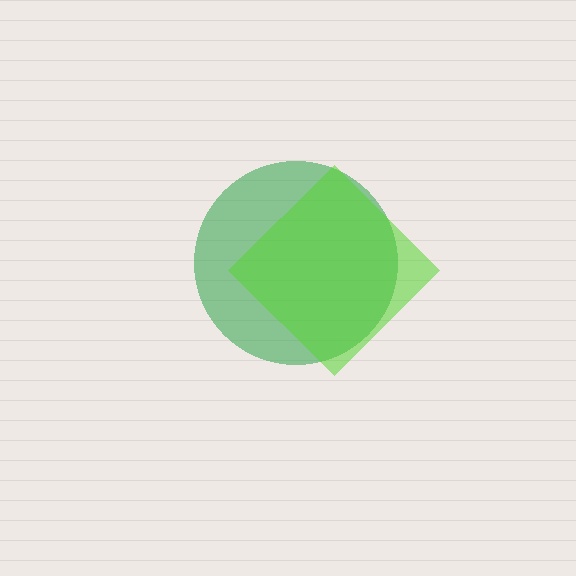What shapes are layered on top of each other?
The layered shapes are: a green circle, a lime diamond.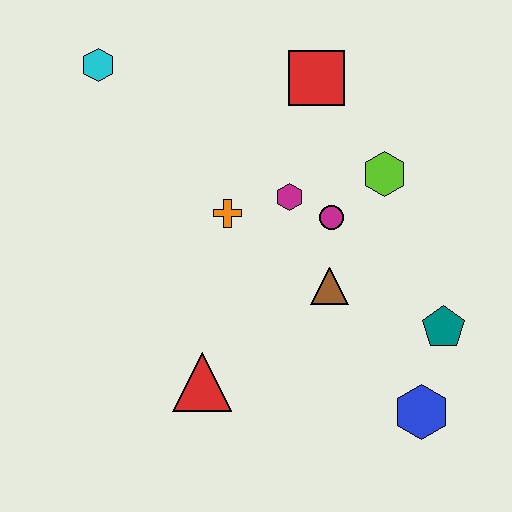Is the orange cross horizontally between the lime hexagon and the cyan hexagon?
Yes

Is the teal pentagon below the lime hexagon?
Yes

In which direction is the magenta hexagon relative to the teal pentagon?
The magenta hexagon is to the left of the teal pentagon.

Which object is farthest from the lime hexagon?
The cyan hexagon is farthest from the lime hexagon.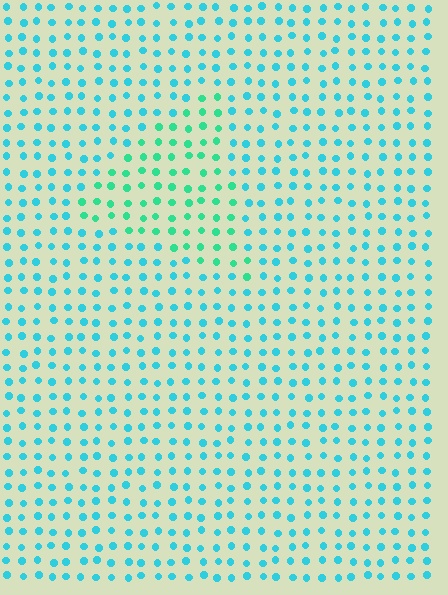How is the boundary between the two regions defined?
The boundary is defined purely by a slight shift in hue (about 33 degrees). Spacing, size, and orientation are identical on both sides.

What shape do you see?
I see a triangle.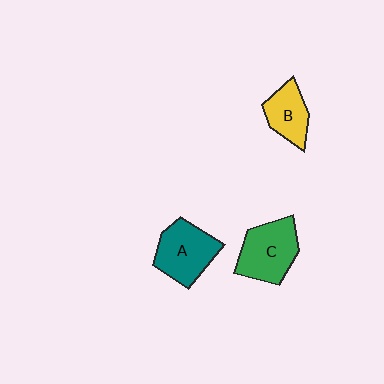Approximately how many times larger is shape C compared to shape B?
Approximately 1.5 times.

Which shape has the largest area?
Shape C (green).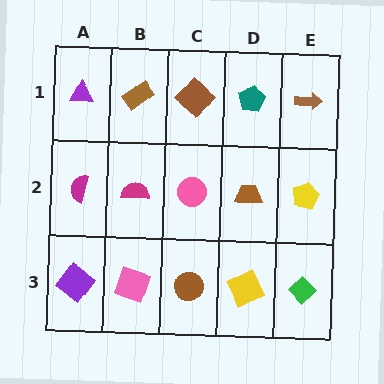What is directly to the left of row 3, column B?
A purple diamond.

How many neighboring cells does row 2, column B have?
4.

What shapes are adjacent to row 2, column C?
A brown diamond (row 1, column C), a brown circle (row 3, column C), a magenta semicircle (row 2, column B), a brown trapezoid (row 2, column D).